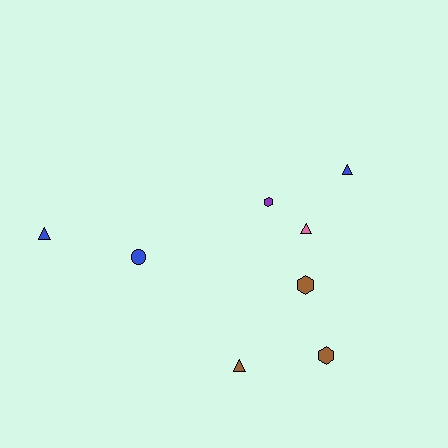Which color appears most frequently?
Brown, with 3 objects.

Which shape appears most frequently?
Triangle, with 4 objects.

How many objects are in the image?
There are 8 objects.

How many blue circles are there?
There is 1 blue circle.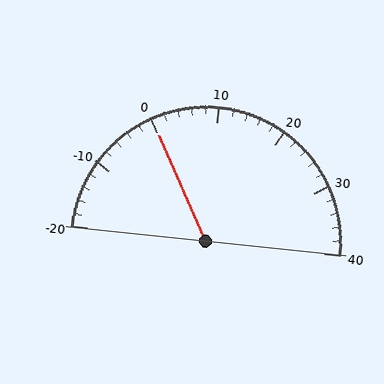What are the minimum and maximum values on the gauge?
The gauge ranges from -20 to 40.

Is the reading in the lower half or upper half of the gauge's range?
The reading is in the lower half of the range (-20 to 40).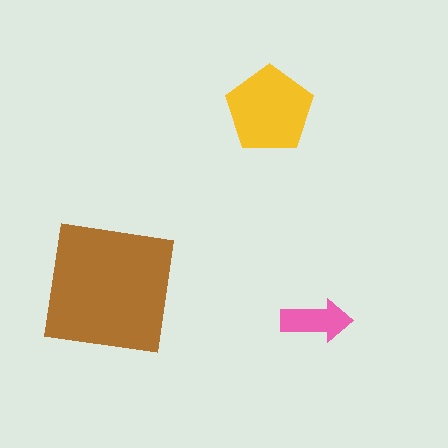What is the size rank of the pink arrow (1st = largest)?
3rd.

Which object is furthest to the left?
The brown square is leftmost.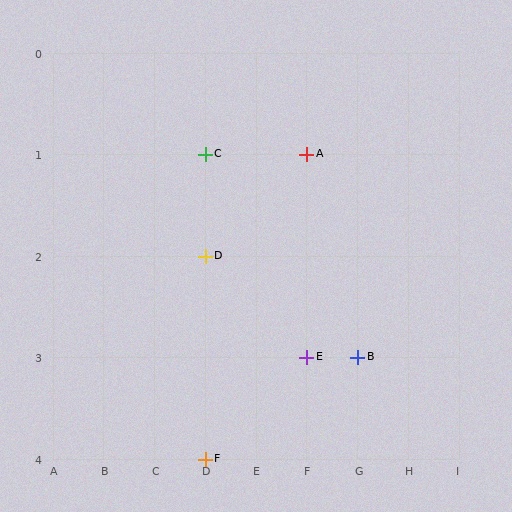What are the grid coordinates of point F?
Point F is at grid coordinates (D, 4).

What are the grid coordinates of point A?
Point A is at grid coordinates (F, 1).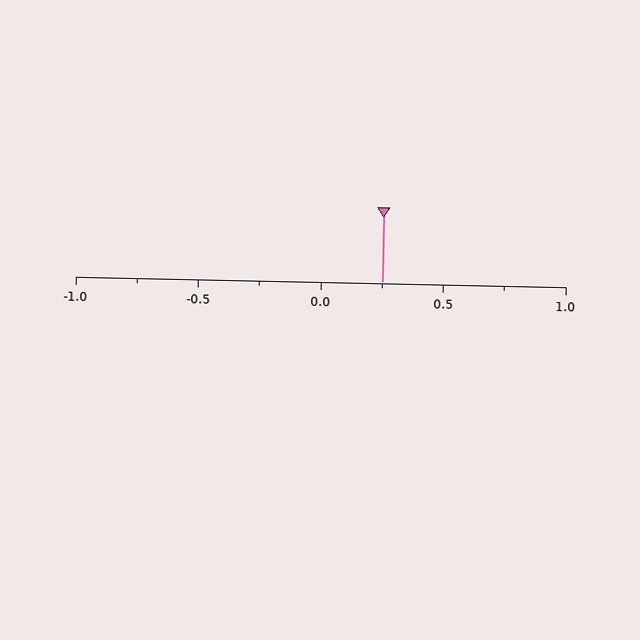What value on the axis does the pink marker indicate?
The marker indicates approximately 0.25.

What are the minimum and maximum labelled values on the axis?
The axis runs from -1.0 to 1.0.